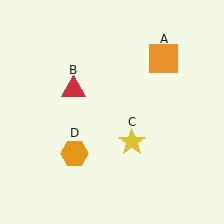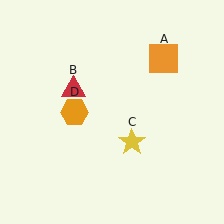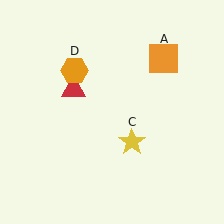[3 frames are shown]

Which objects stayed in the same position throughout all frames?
Orange square (object A) and red triangle (object B) and yellow star (object C) remained stationary.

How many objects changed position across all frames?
1 object changed position: orange hexagon (object D).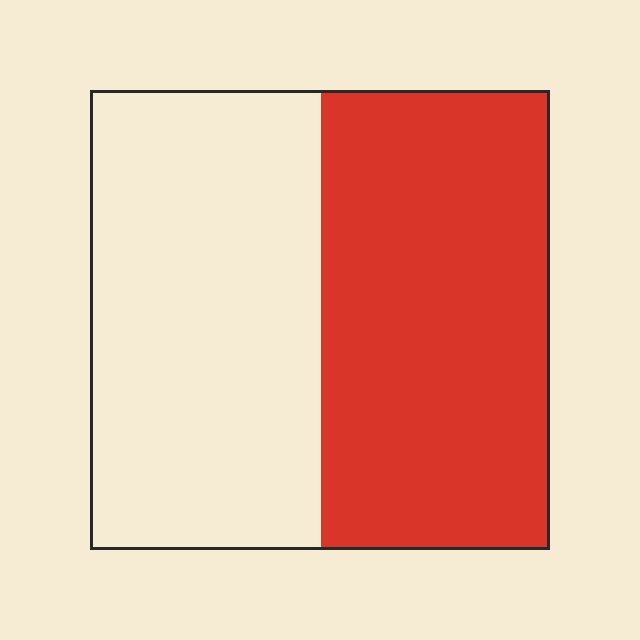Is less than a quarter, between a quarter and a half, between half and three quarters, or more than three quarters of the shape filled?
Between a quarter and a half.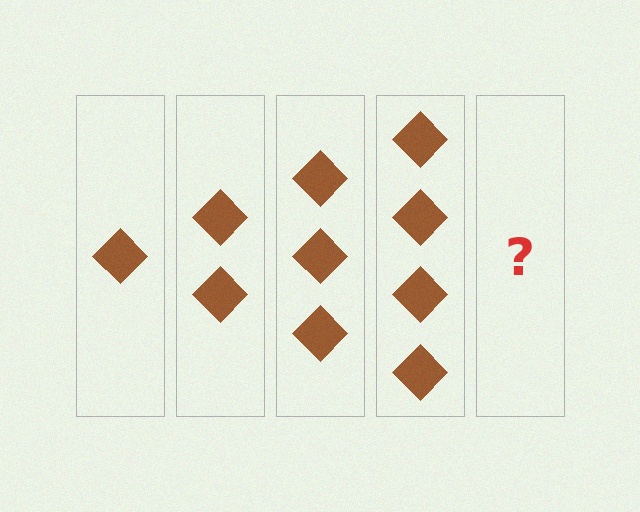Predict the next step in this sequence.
The next step is 5 diamonds.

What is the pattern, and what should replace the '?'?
The pattern is that each step adds one more diamond. The '?' should be 5 diamonds.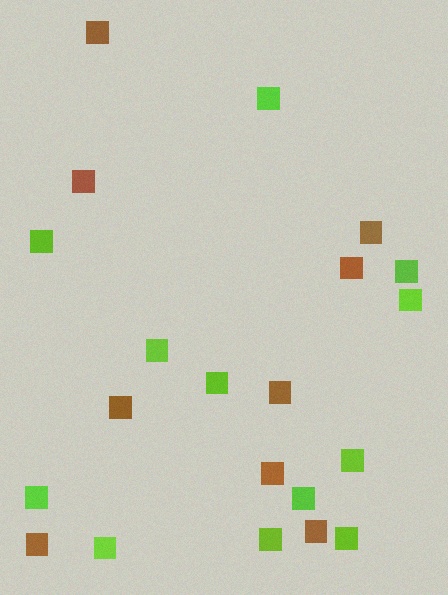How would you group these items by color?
There are 2 groups: one group of lime squares (12) and one group of brown squares (9).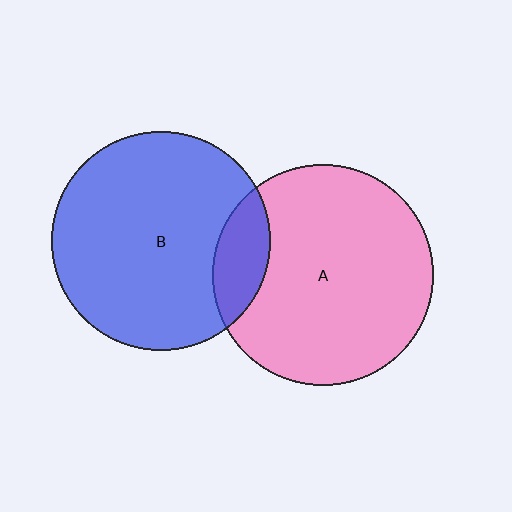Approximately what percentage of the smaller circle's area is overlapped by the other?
Approximately 15%.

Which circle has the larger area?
Circle A (pink).